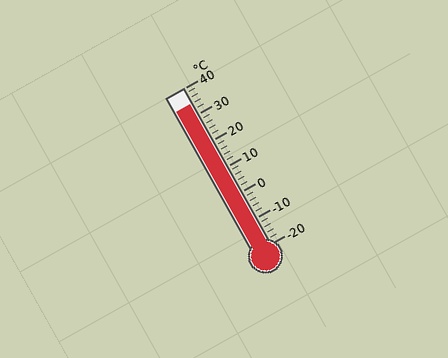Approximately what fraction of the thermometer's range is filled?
The thermometer is filled to approximately 90% of its range.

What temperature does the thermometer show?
The thermometer shows approximately 34°C.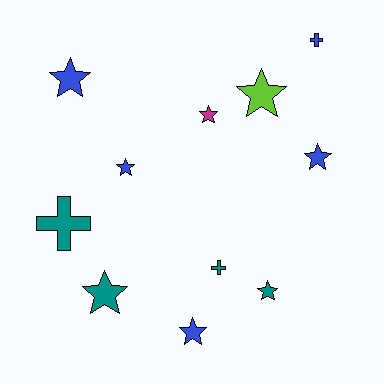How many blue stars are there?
There are 4 blue stars.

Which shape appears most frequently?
Star, with 8 objects.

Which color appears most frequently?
Blue, with 5 objects.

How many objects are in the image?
There are 11 objects.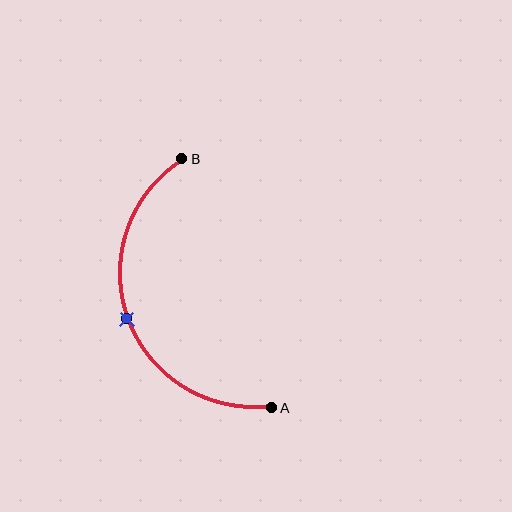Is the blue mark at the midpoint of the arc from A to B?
Yes. The blue mark lies on the arc at equal arc-length from both A and B — it is the arc midpoint.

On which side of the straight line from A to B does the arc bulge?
The arc bulges to the left of the straight line connecting A and B.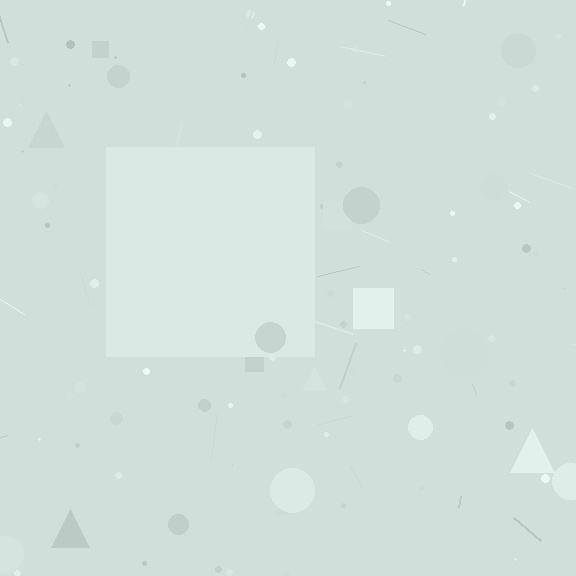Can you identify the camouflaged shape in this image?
The camouflaged shape is a square.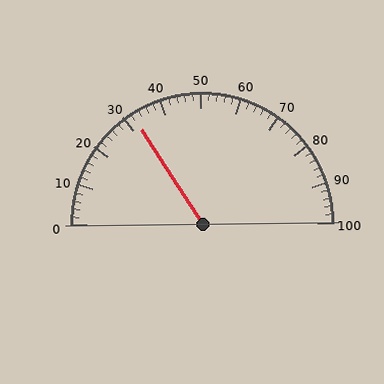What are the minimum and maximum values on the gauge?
The gauge ranges from 0 to 100.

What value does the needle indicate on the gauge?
The needle indicates approximately 32.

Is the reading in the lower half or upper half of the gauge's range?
The reading is in the lower half of the range (0 to 100).